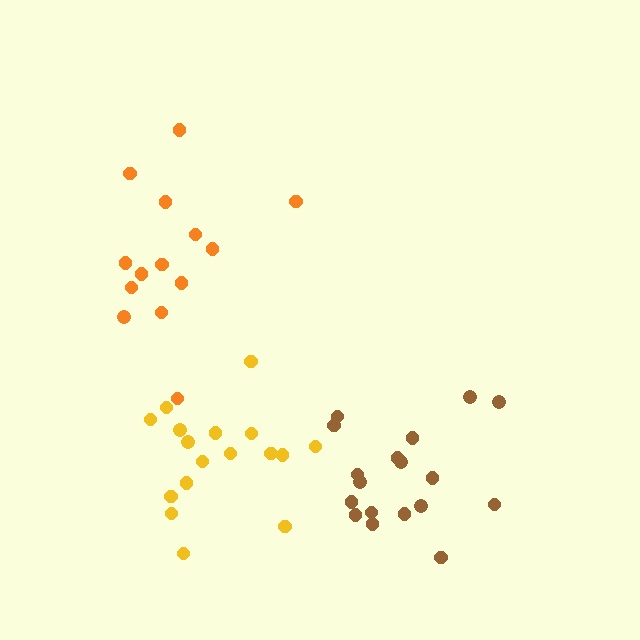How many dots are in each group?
Group 1: 14 dots, Group 2: 18 dots, Group 3: 17 dots (49 total).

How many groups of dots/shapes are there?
There are 3 groups.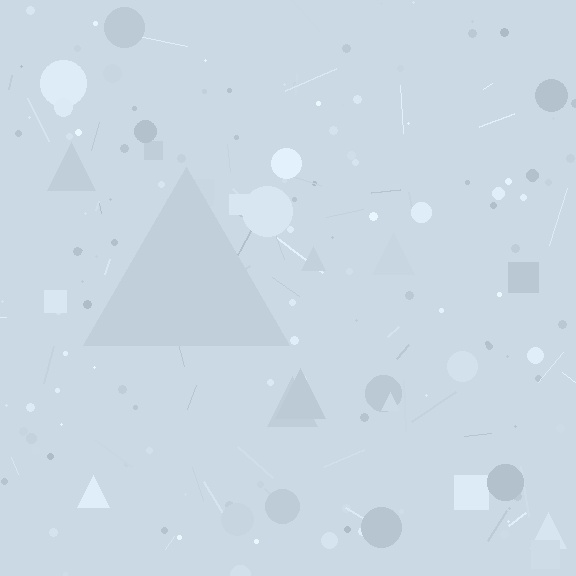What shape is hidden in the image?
A triangle is hidden in the image.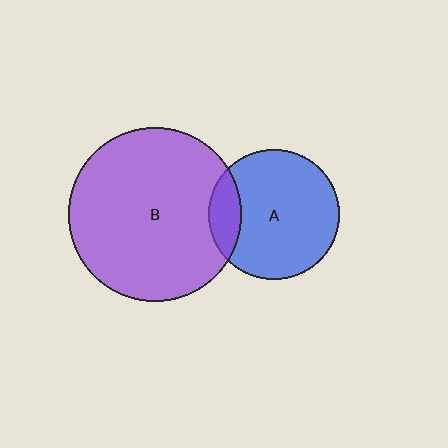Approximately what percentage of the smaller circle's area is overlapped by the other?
Approximately 15%.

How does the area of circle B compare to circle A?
Approximately 1.8 times.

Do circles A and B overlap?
Yes.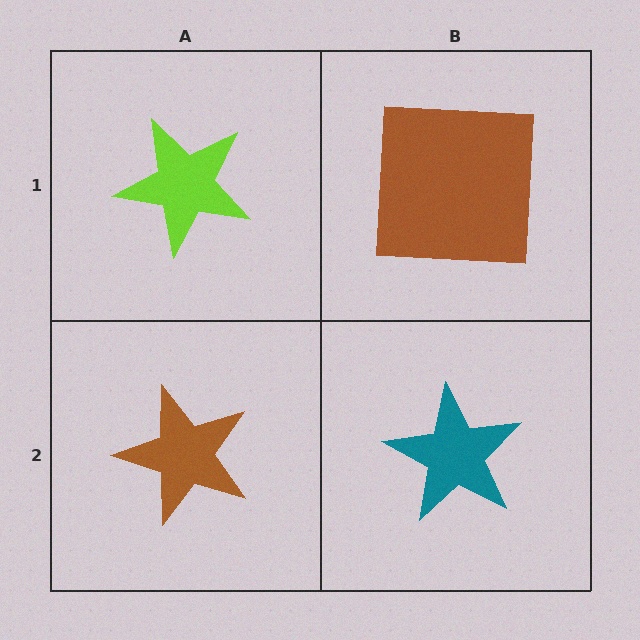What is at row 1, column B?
A brown square.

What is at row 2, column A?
A brown star.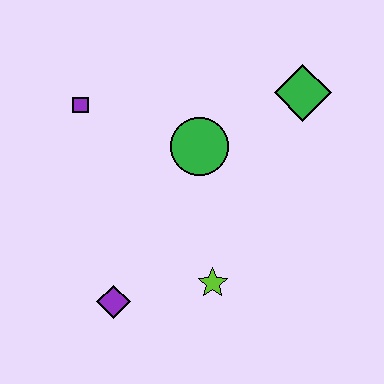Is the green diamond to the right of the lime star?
Yes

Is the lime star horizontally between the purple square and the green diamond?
Yes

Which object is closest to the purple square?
The green circle is closest to the purple square.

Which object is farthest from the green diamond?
The purple diamond is farthest from the green diamond.